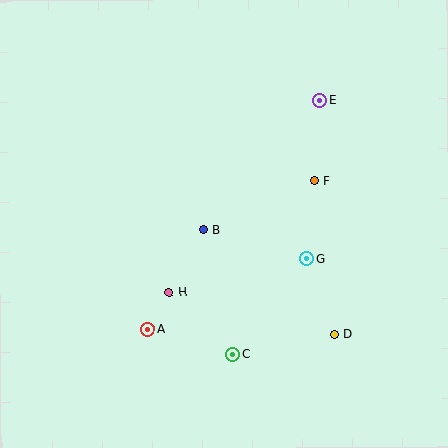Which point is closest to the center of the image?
Point B at (203, 230) is closest to the center.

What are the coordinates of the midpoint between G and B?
The midpoint between G and B is at (255, 244).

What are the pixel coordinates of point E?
Point E is at (320, 101).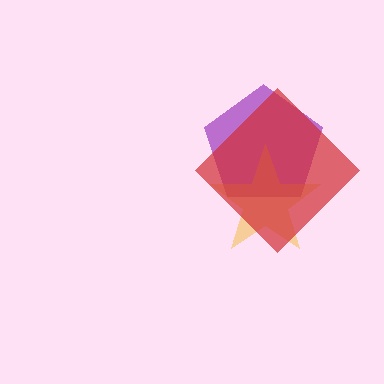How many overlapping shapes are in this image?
There are 3 overlapping shapes in the image.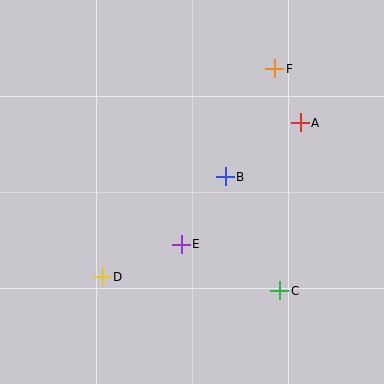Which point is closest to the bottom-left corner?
Point D is closest to the bottom-left corner.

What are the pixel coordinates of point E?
Point E is at (181, 244).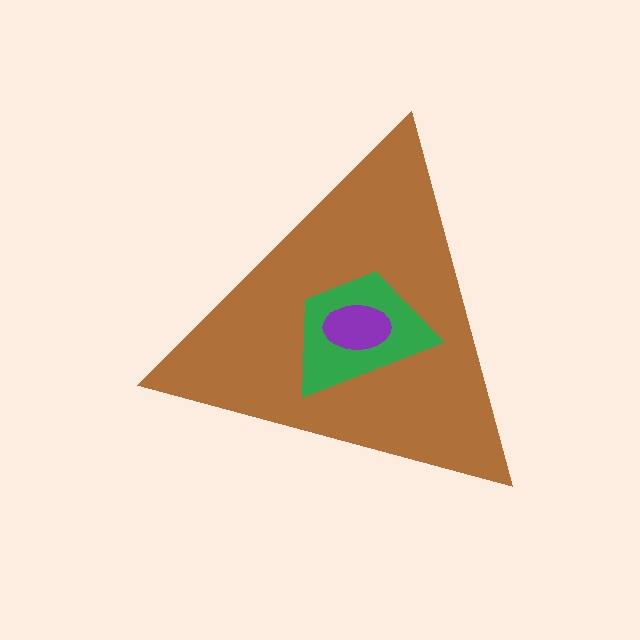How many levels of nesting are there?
3.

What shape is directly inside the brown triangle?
The green trapezoid.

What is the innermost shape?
The purple ellipse.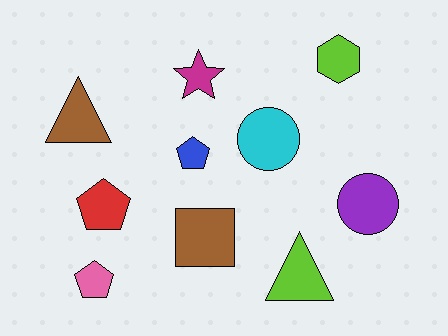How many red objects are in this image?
There is 1 red object.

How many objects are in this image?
There are 10 objects.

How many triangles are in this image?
There are 2 triangles.